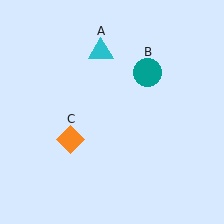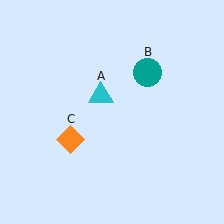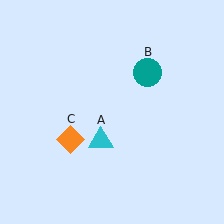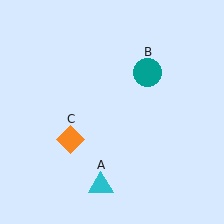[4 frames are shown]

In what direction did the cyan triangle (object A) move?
The cyan triangle (object A) moved down.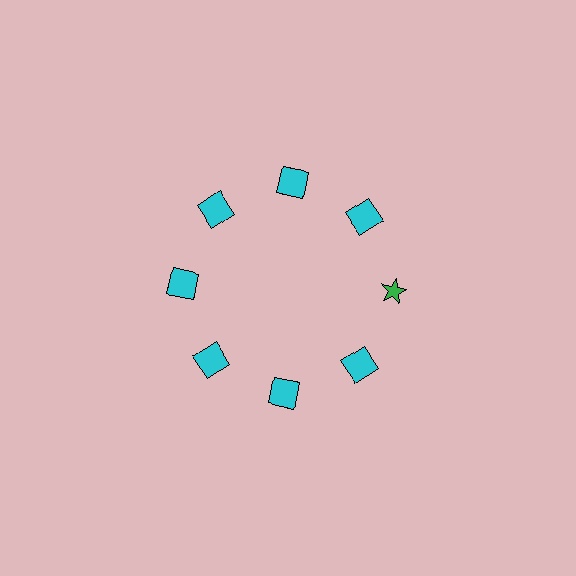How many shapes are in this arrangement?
There are 8 shapes arranged in a ring pattern.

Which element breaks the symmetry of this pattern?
The green star at roughly the 3 o'clock position breaks the symmetry. All other shapes are cyan squares.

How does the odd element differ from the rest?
It differs in both color (green instead of cyan) and shape (star instead of square).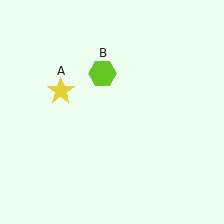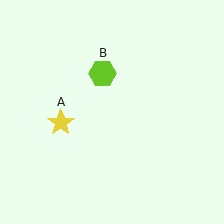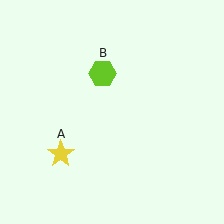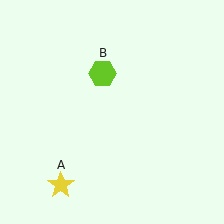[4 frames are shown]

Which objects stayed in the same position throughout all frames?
Lime hexagon (object B) remained stationary.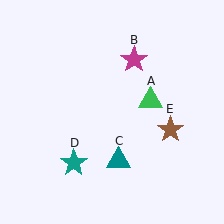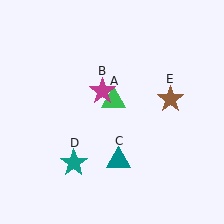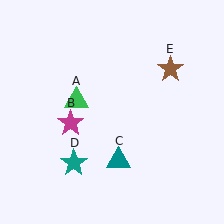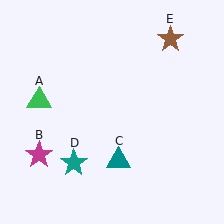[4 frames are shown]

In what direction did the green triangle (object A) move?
The green triangle (object A) moved left.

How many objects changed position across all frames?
3 objects changed position: green triangle (object A), magenta star (object B), brown star (object E).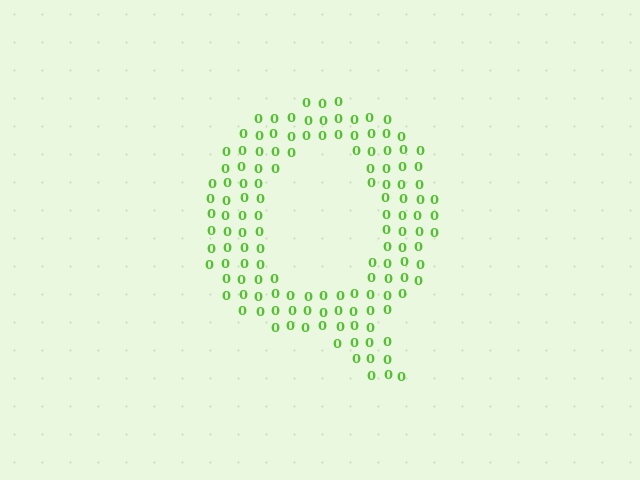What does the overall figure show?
The overall figure shows the letter Q.